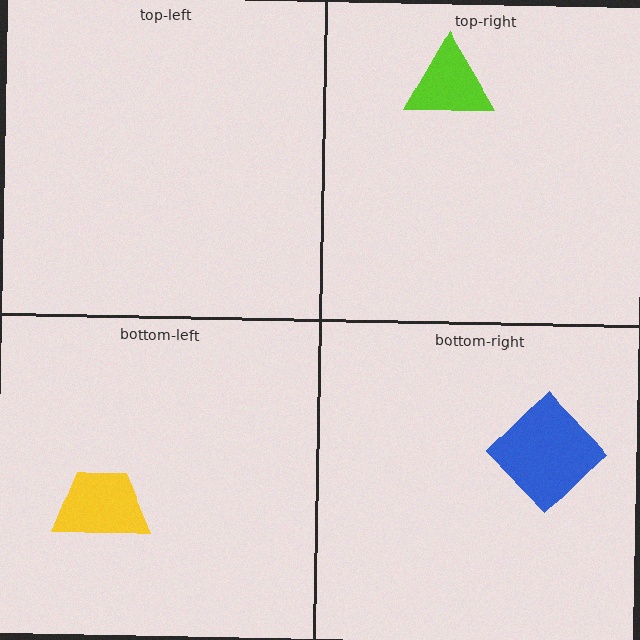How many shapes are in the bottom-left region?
1.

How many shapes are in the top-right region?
1.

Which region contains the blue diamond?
The bottom-right region.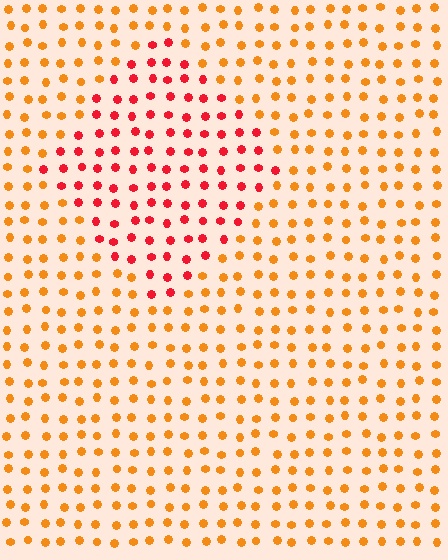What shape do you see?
I see a diamond.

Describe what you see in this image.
The image is filled with small orange elements in a uniform arrangement. A diamond-shaped region is visible where the elements are tinted to a slightly different hue, forming a subtle color boundary.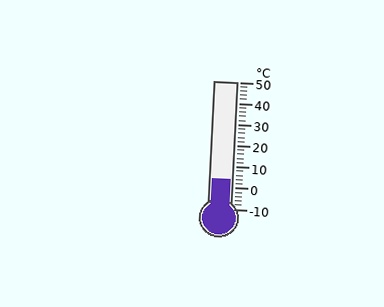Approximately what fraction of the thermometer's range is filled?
The thermometer is filled to approximately 25% of its range.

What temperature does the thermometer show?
The thermometer shows approximately 4°C.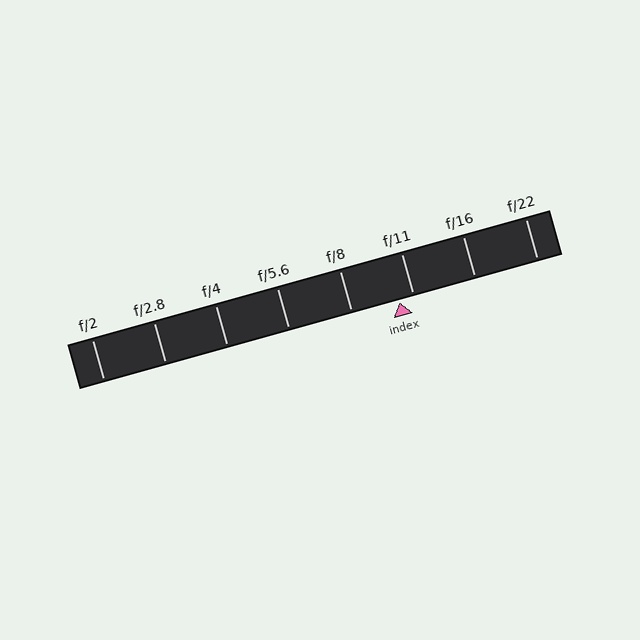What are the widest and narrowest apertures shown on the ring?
The widest aperture shown is f/2 and the narrowest is f/22.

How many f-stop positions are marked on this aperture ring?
There are 8 f-stop positions marked.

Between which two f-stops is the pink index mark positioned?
The index mark is between f/8 and f/11.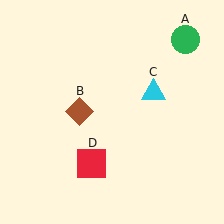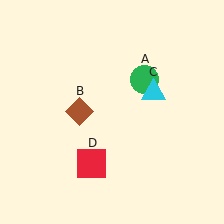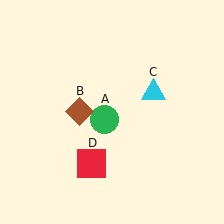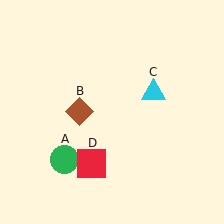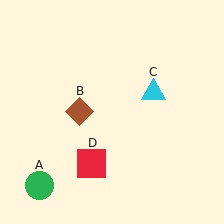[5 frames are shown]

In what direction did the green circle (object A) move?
The green circle (object A) moved down and to the left.